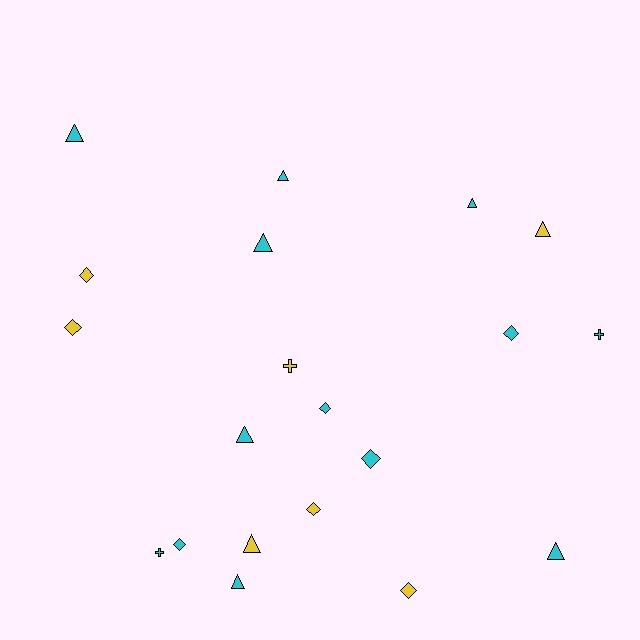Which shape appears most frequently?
Triangle, with 9 objects.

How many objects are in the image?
There are 20 objects.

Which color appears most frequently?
Cyan, with 13 objects.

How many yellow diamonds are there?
There are 4 yellow diamonds.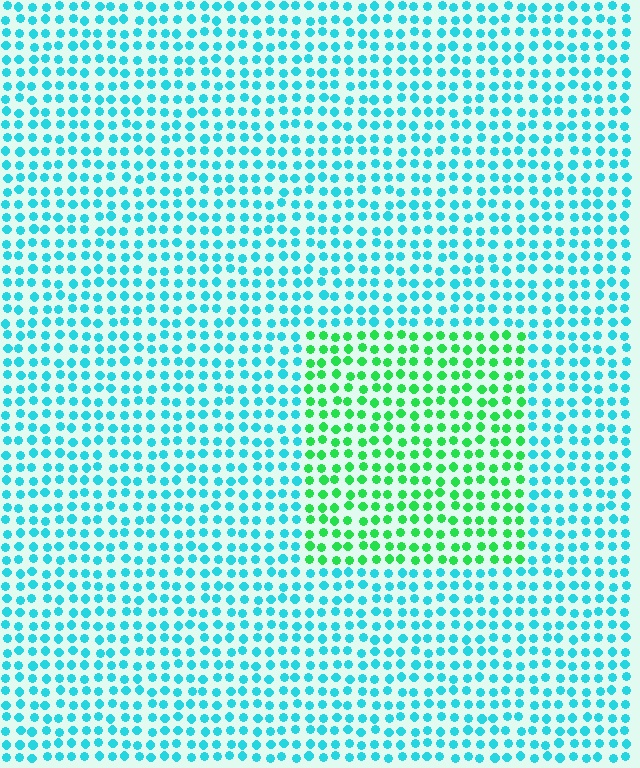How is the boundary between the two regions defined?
The boundary is defined purely by a slight shift in hue (about 52 degrees). Spacing, size, and orientation are identical on both sides.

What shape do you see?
I see a rectangle.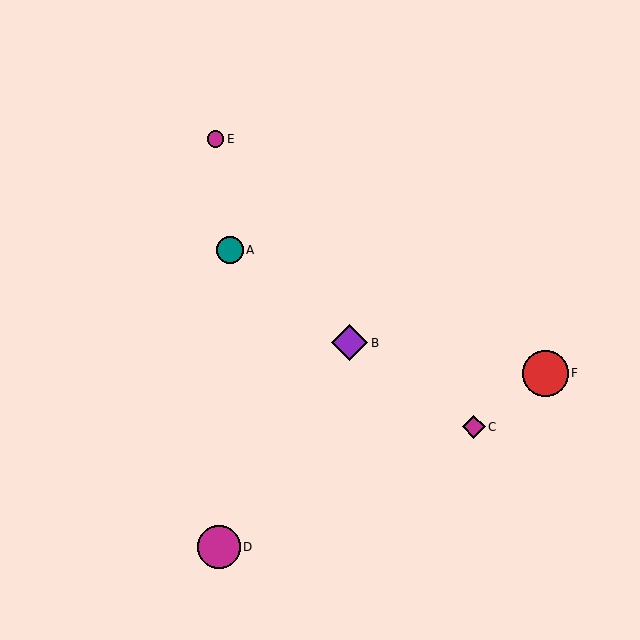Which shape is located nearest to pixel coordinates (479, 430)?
The magenta diamond (labeled C) at (474, 427) is nearest to that location.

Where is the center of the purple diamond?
The center of the purple diamond is at (350, 343).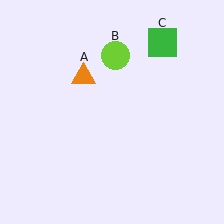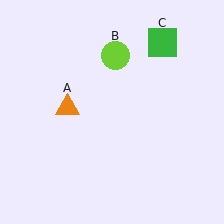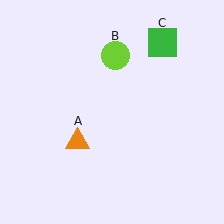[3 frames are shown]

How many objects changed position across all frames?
1 object changed position: orange triangle (object A).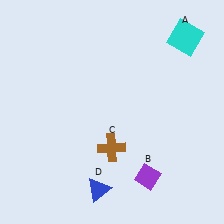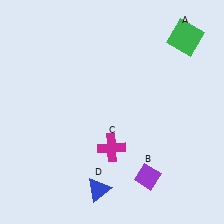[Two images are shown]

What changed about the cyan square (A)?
In Image 1, A is cyan. In Image 2, it changed to green.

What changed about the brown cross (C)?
In Image 1, C is brown. In Image 2, it changed to magenta.